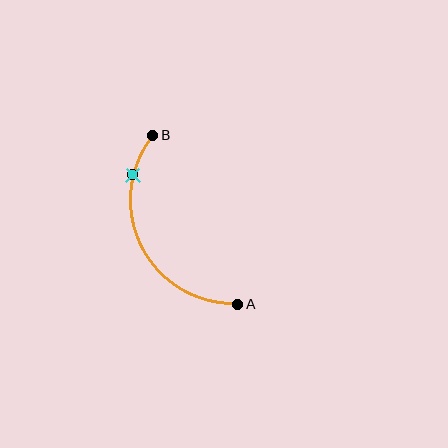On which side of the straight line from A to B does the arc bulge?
The arc bulges to the left of the straight line connecting A and B.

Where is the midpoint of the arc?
The arc midpoint is the point on the curve farthest from the straight line joining A and B. It sits to the left of that line.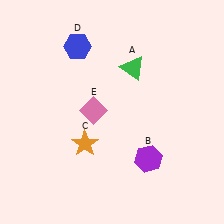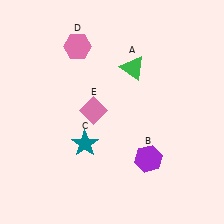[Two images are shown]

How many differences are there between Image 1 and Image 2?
There are 2 differences between the two images.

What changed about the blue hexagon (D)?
In Image 1, D is blue. In Image 2, it changed to pink.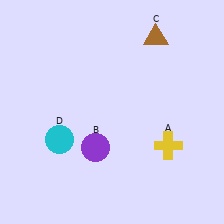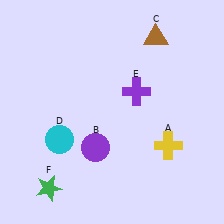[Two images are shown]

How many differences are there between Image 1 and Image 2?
There are 2 differences between the two images.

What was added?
A purple cross (E), a green star (F) were added in Image 2.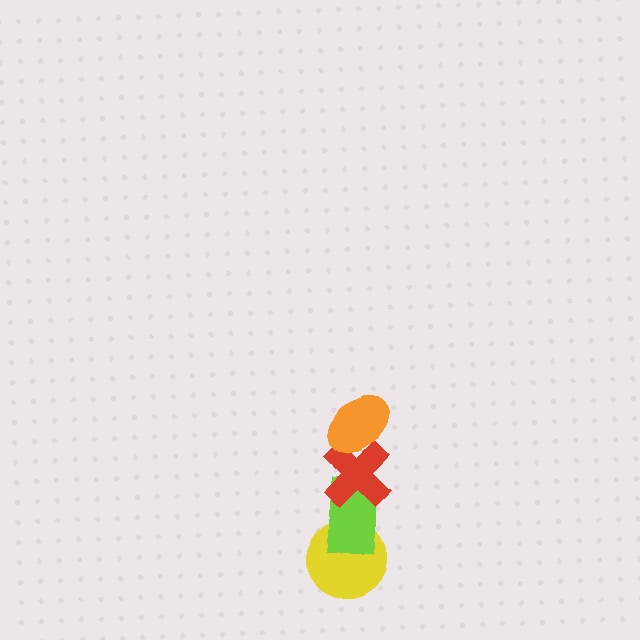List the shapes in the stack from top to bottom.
From top to bottom: the orange ellipse, the red cross, the lime rectangle, the yellow circle.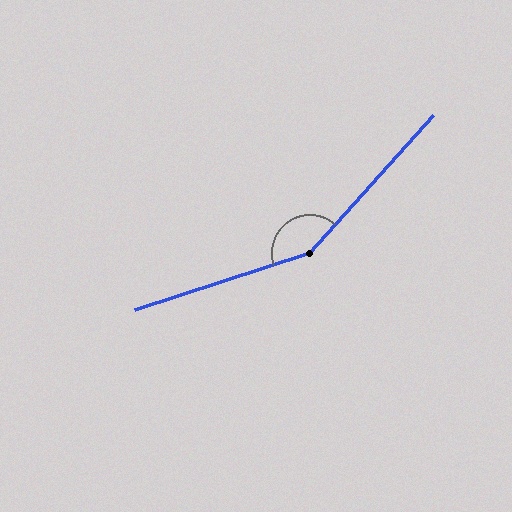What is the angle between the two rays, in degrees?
Approximately 150 degrees.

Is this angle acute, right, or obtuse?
It is obtuse.